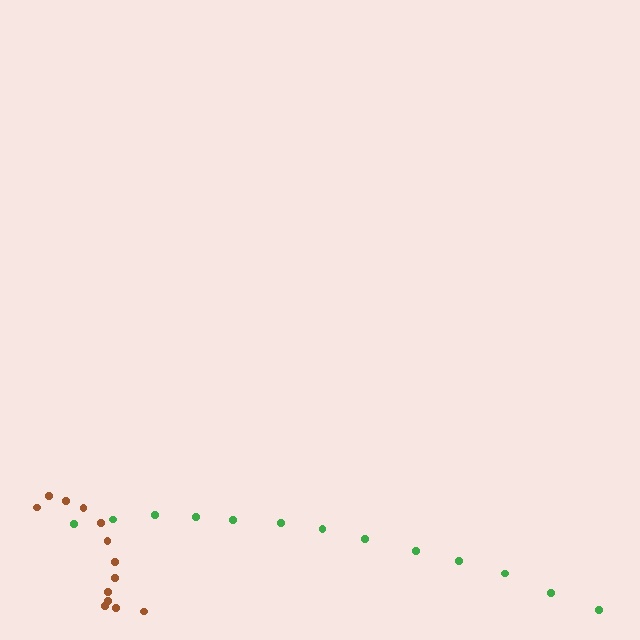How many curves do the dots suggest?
There are 2 distinct paths.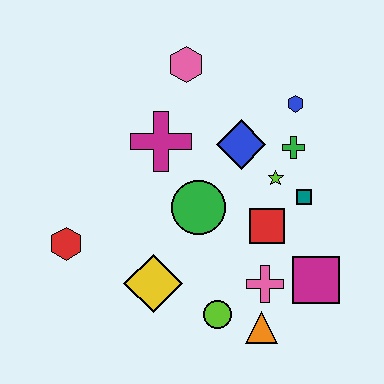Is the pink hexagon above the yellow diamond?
Yes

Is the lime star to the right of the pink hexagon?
Yes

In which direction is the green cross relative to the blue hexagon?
The green cross is below the blue hexagon.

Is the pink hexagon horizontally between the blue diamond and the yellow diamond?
Yes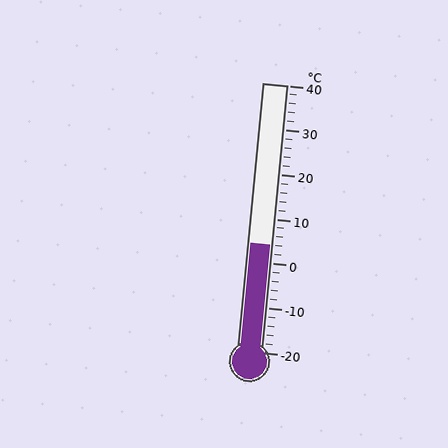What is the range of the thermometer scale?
The thermometer scale ranges from -20°C to 40°C.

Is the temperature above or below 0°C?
The temperature is above 0°C.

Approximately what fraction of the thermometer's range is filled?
The thermometer is filled to approximately 40% of its range.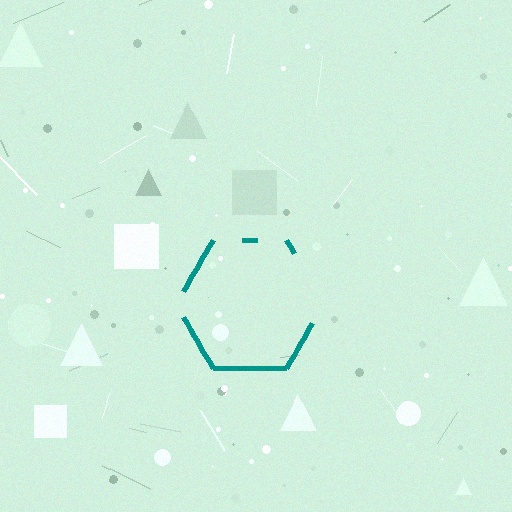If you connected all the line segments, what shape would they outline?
They would outline a hexagon.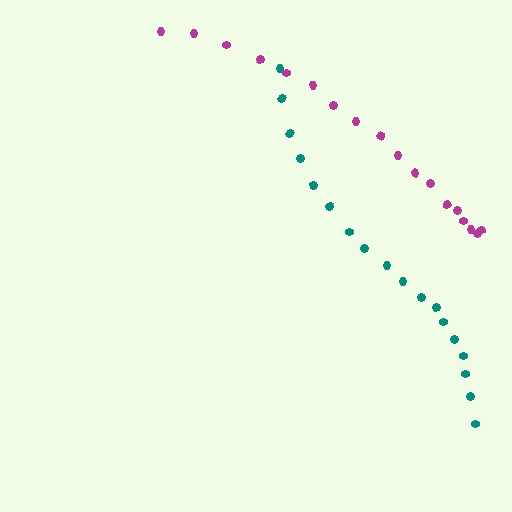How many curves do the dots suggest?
There are 2 distinct paths.